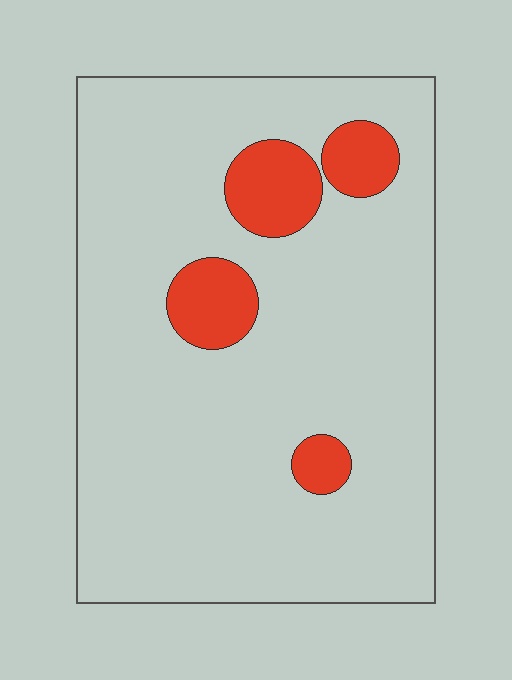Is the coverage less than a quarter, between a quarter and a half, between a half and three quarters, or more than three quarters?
Less than a quarter.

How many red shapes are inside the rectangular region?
4.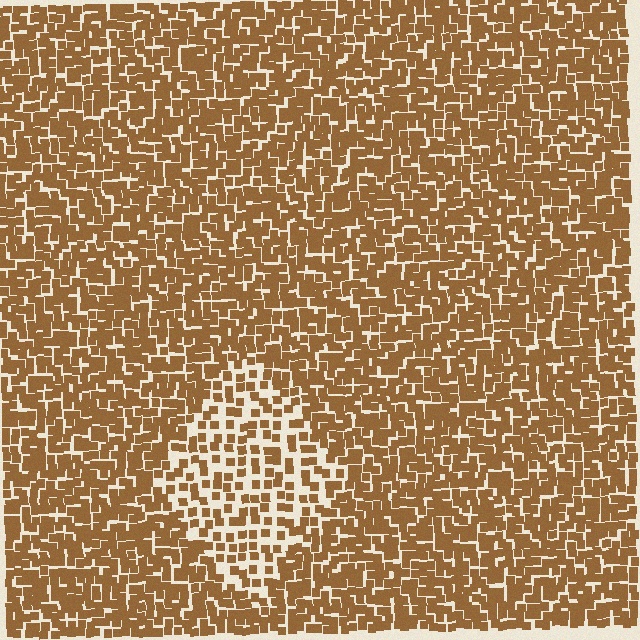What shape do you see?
I see a diamond.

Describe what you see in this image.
The image contains small brown elements arranged at two different densities. A diamond-shaped region is visible where the elements are less densely packed than the surrounding area.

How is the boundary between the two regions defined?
The boundary is defined by a change in element density (approximately 1.9x ratio). All elements are the same color, size, and shape.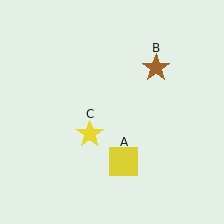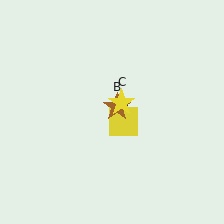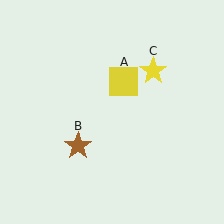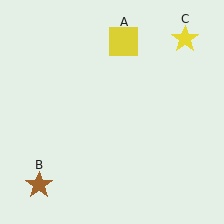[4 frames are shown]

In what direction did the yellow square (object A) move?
The yellow square (object A) moved up.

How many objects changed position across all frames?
3 objects changed position: yellow square (object A), brown star (object B), yellow star (object C).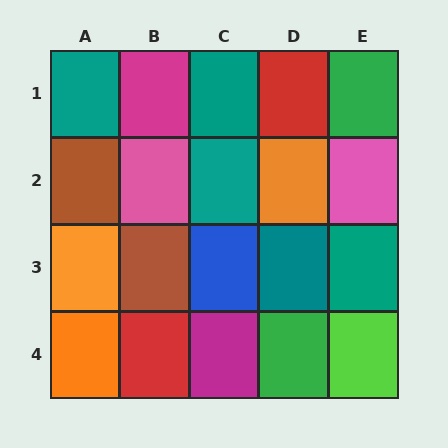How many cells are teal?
5 cells are teal.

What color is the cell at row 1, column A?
Teal.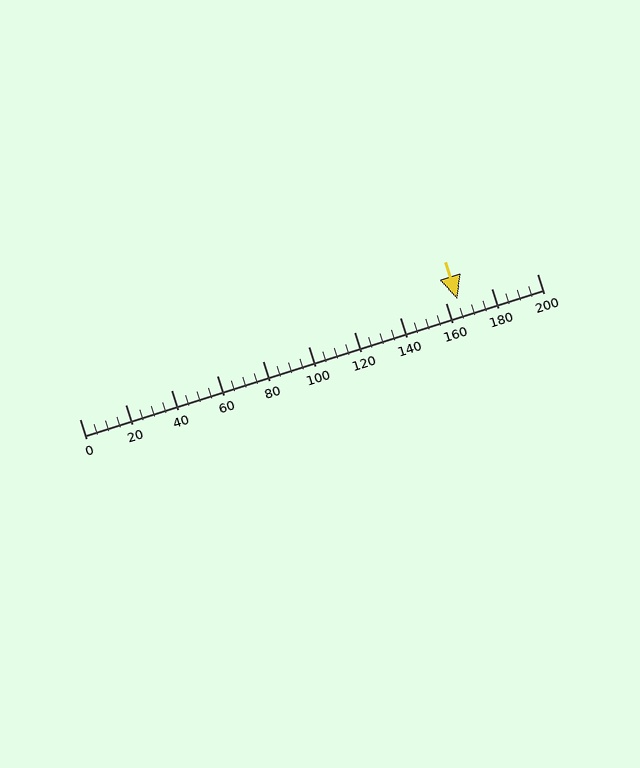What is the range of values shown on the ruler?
The ruler shows values from 0 to 200.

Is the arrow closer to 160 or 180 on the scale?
The arrow is closer to 160.